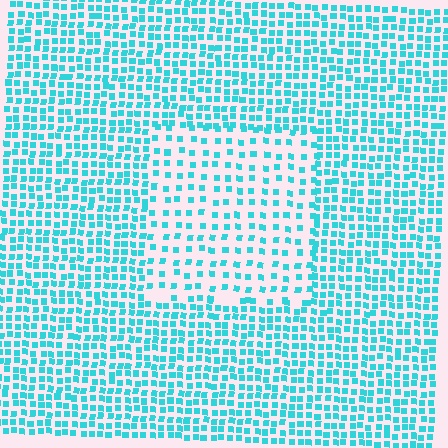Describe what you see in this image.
The image contains small cyan elements arranged at two different densities. A rectangle-shaped region is visible where the elements are less densely packed than the surrounding area.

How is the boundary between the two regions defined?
The boundary is defined by a change in element density (approximately 2.0x ratio). All elements are the same color, size, and shape.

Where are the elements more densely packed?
The elements are more densely packed outside the rectangle boundary.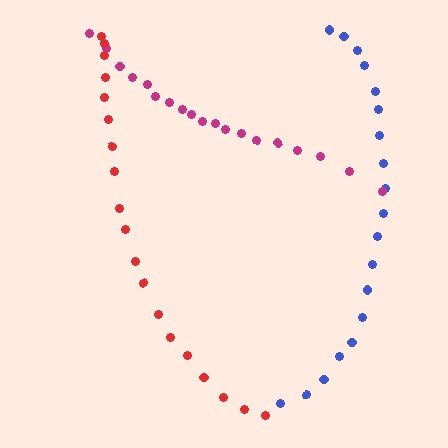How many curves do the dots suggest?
There are 3 distinct paths.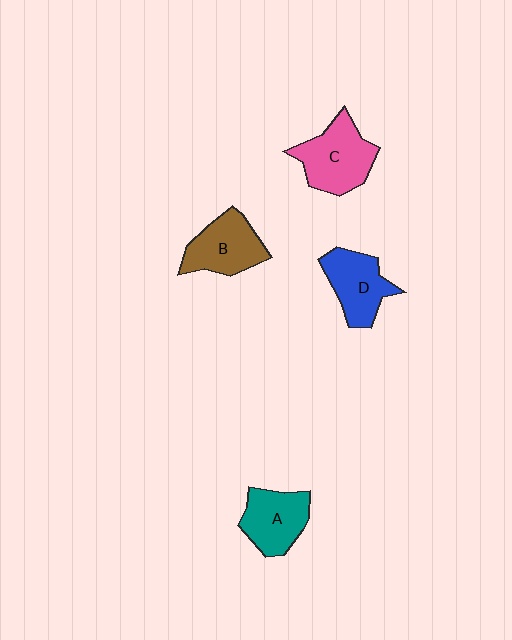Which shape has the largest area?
Shape C (pink).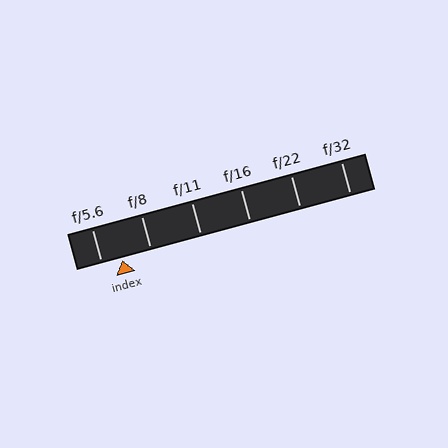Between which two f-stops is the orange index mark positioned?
The index mark is between f/5.6 and f/8.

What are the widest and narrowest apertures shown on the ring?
The widest aperture shown is f/5.6 and the narrowest is f/32.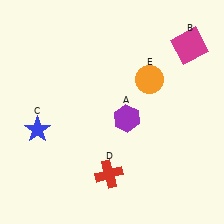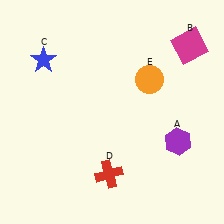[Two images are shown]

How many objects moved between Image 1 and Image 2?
2 objects moved between the two images.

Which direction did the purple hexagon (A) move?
The purple hexagon (A) moved right.